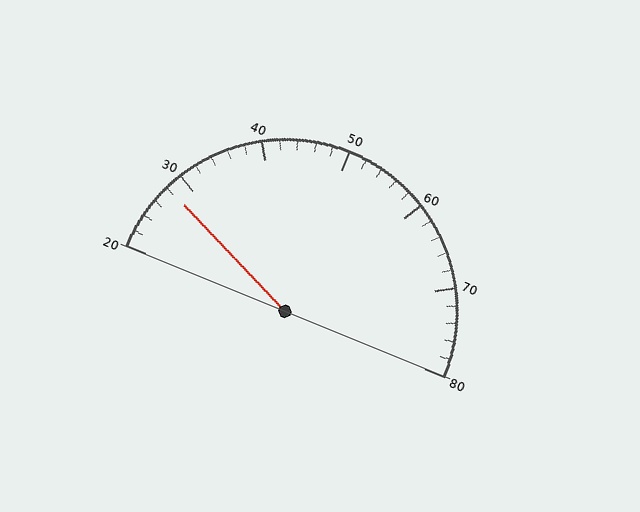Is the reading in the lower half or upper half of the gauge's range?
The reading is in the lower half of the range (20 to 80).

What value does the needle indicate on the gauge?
The needle indicates approximately 28.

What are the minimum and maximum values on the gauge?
The gauge ranges from 20 to 80.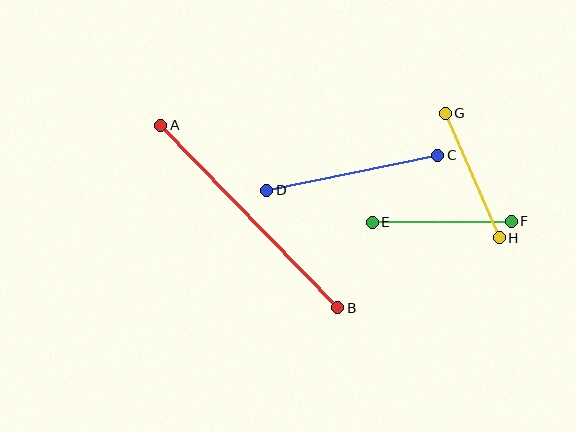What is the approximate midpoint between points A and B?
The midpoint is at approximately (249, 217) pixels.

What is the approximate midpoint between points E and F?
The midpoint is at approximately (442, 222) pixels.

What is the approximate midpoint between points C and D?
The midpoint is at approximately (352, 173) pixels.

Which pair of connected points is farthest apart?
Points A and B are farthest apart.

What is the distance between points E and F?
The distance is approximately 139 pixels.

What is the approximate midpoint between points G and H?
The midpoint is at approximately (472, 176) pixels.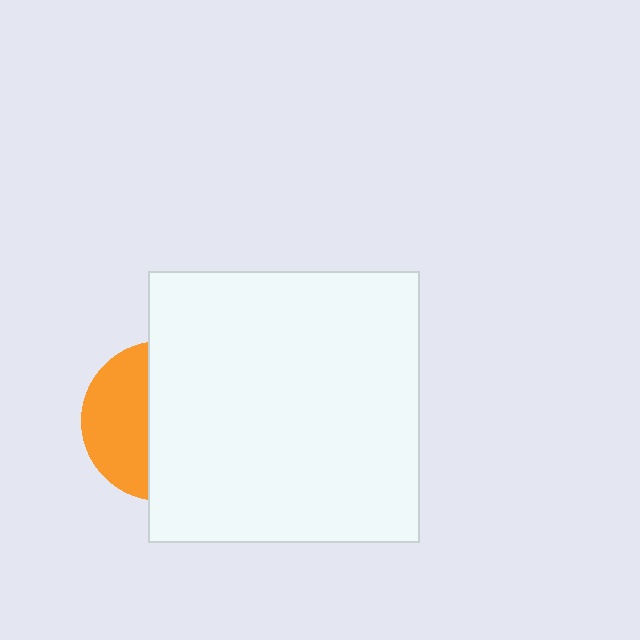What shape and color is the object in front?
The object in front is a white square.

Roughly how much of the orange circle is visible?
A small part of it is visible (roughly 39%).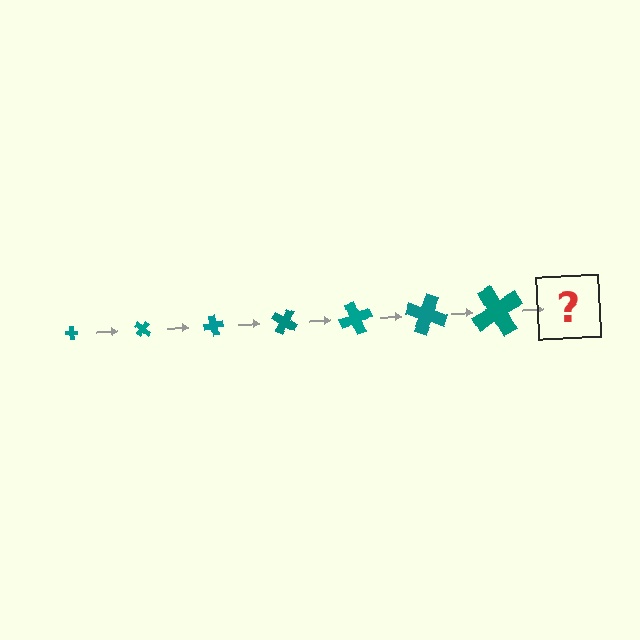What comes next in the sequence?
The next element should be a cross, larger than the previous one and rotated 280 degrees from the start.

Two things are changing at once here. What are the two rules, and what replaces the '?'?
The two rules are that the cross grows larger each step and it rotates 40 degrees each step. The '?' should be a cross, larger than the previous one and rotated 280 degrees from the start.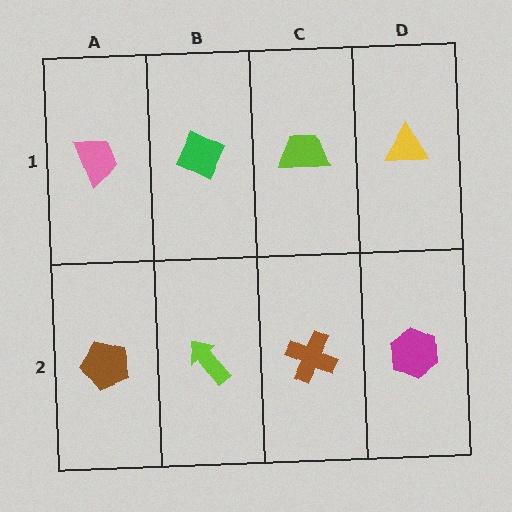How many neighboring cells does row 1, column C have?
3.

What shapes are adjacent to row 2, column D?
A yellow triangle (row 1, column D), a brown cross (row 2, column C).